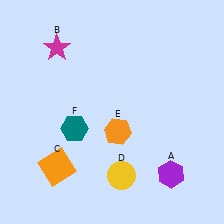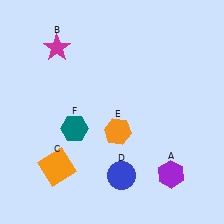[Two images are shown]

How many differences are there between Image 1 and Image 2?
There is 1 difference between the two images.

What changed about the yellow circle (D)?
In Image 1, D is yellow. In Image 2, it changed to blue.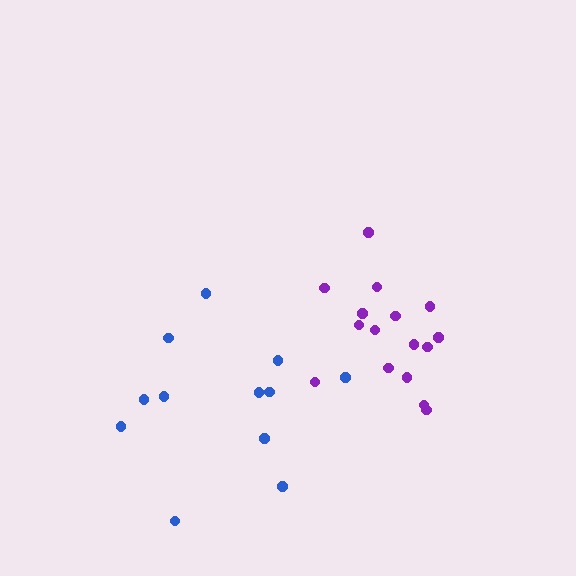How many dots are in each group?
Group 1: 12 dots, Group 2: 16 dots (28 total).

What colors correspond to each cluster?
The clusters are colored: blue, purple.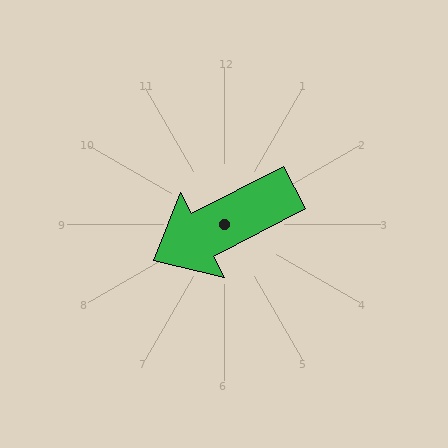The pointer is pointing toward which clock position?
Roughly 8 o'clock.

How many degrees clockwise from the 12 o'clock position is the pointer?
Approximately 243 degrees.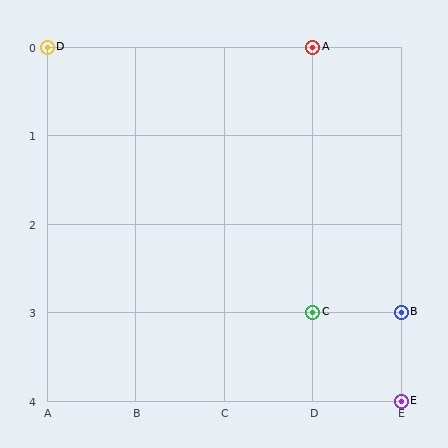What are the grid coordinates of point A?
Point A is at grid coordinates (D, 0).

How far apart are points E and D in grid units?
Points E and D are 4 columns and 4 rows apart (about 5.7 grid units diagonally).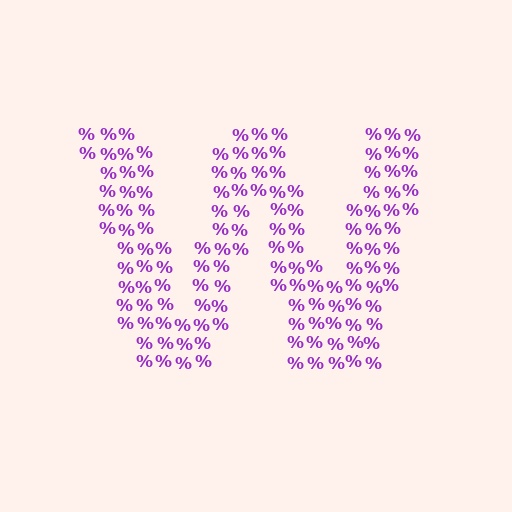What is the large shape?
The large shape is the letter W.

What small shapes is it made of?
It is made of small percent signs.